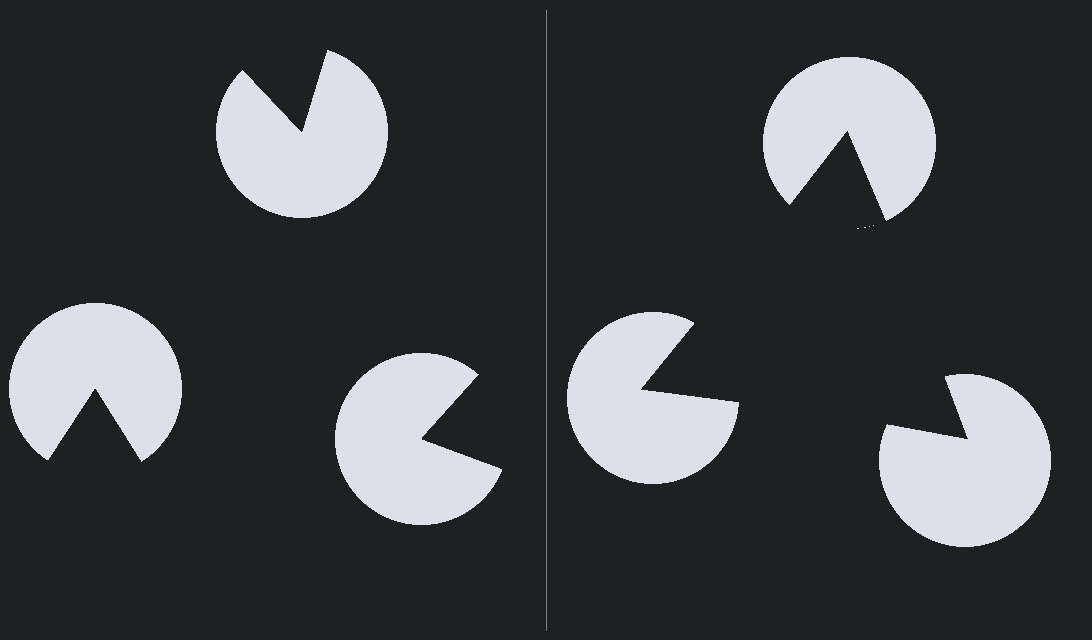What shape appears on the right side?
An illusory triangle.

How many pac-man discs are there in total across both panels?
6 — 3 on each side.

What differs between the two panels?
The pac-man discs are positioned identically on both sides; only the wedge orientations differ. On the right they align to a triangle; on the left they are misaligned.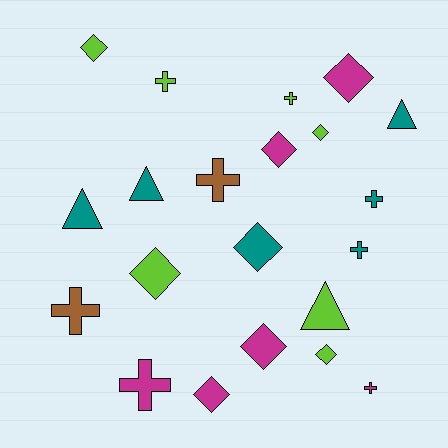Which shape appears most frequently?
Diamond, with 9 objects.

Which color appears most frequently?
Lime, with 7 objects.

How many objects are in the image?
There are 21 objects.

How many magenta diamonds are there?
There are 4 magenta diamonds.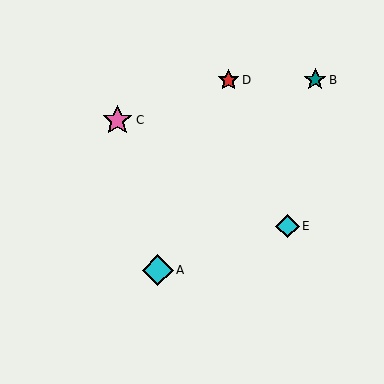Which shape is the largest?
The cyan diamond (labeled A) is the largest.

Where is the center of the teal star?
The center of the teal star is at (315, 80).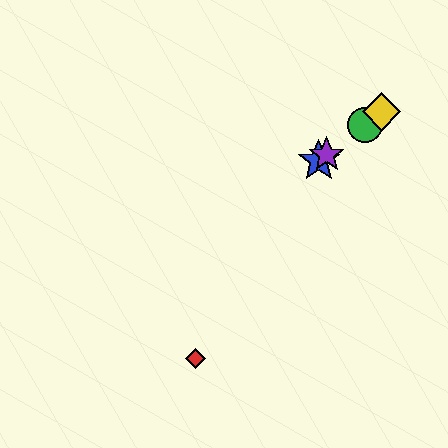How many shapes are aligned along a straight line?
4 shapes (the blue star, the green circle, the yellow diamond, the purple star) are aligned along a straight line.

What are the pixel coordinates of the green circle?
The green circle is at (365, 125).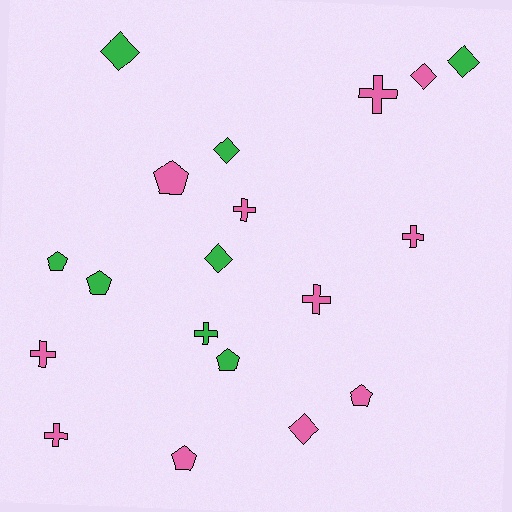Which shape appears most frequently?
Cross, with 7 objects.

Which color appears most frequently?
Pink, with 11 objects.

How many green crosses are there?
There is 1 green cross.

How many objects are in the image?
There are 19 objects.